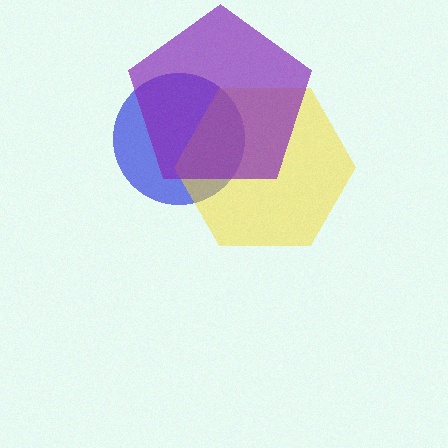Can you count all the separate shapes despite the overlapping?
Yes, there are 3 separate shapes.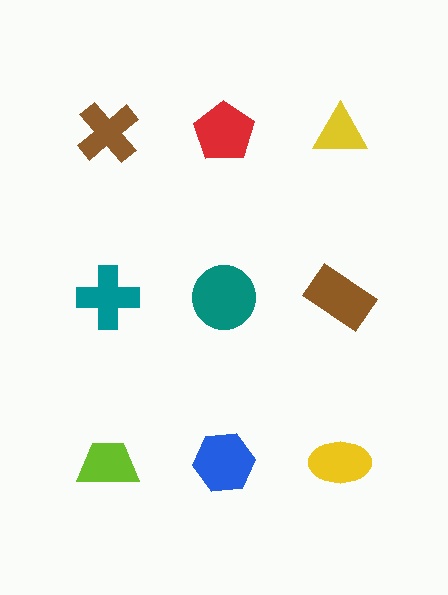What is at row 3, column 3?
A yellow ellipse.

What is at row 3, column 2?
A blue hexagon.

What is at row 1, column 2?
A red pentagon.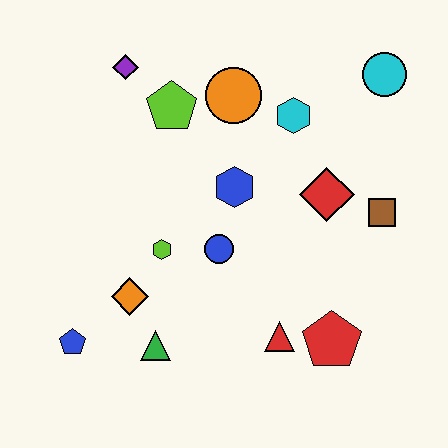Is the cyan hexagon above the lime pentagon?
No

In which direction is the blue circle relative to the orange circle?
The blue circle is below the orange circle.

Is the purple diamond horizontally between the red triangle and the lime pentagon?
No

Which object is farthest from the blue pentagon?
The cyan circle is farthest from the blue pentagon.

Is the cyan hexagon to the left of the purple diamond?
No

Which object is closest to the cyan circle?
The cyan hexagon is closest to the cyan circle.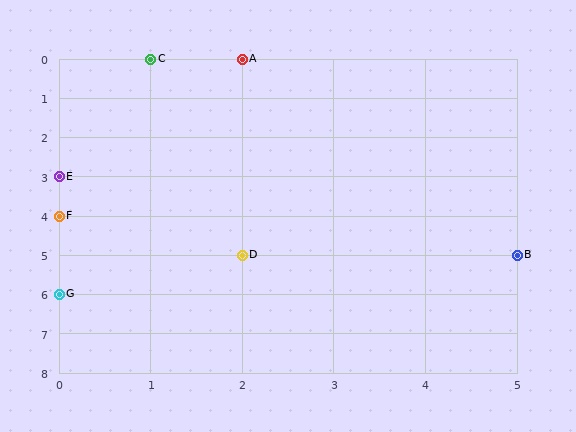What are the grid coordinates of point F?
Point F is at grid coordinates (0, 4).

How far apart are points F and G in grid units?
Points F and G are 2 rows apart.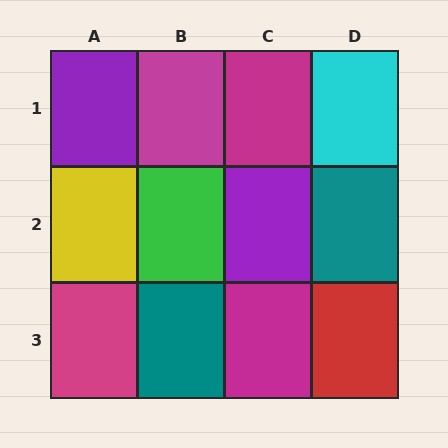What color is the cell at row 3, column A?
Magenta.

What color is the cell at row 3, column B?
Teal.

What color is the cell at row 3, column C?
Magenta.